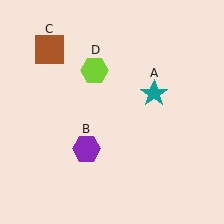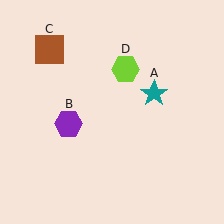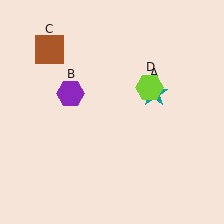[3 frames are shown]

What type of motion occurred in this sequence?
The purple hexagon (object B), lime hexagon (object D) rotated clockwise around the center of the scene.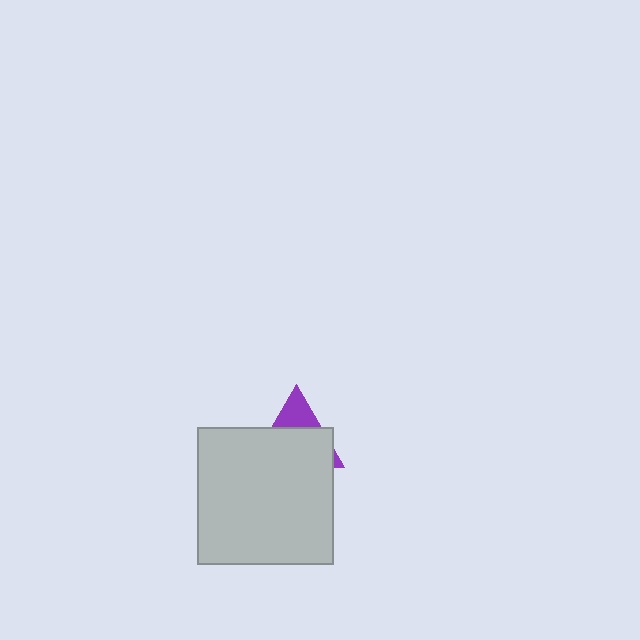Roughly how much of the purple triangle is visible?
A small part of it is visible (roughly 30%).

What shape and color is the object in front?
The object in front is a light gray square.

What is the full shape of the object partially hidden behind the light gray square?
The partially hidden object is a purple triangle.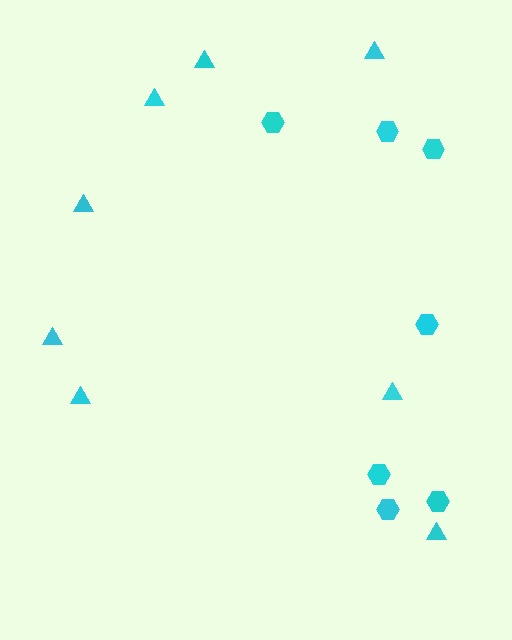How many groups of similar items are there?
There are 2 groups: one group of hexagons (7) and one group of triangles (8).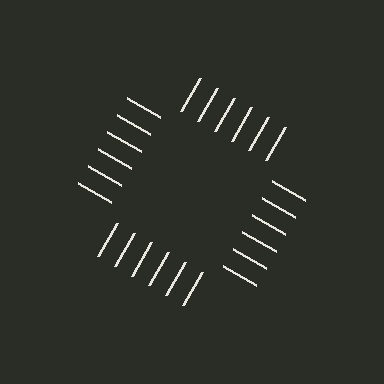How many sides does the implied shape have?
4 sides — the line-ends trace a square.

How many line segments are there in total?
24 — 6 along each of the 4 edges.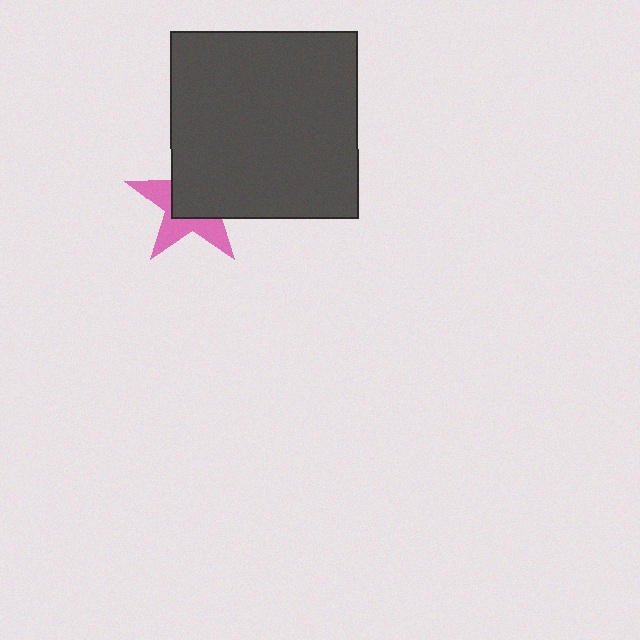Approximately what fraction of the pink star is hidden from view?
Roughly 57% of the pink star is hidden behind the dark gray square.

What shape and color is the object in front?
The object in front is a dark gray square.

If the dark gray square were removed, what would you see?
You would see the complete pink star.